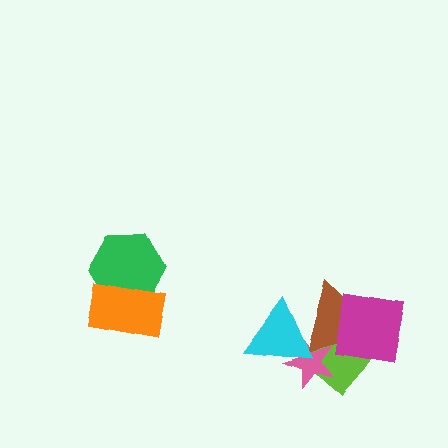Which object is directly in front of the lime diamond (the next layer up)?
The pink star is directly in front of the lime diamond.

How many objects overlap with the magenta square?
2 objects overlap with the magenta square.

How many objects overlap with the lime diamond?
3 objects overlap with the lime diamond.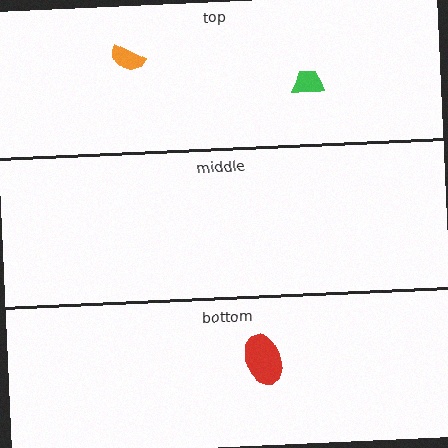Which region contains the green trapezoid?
The top region.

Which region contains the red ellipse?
The bottom region.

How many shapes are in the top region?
2.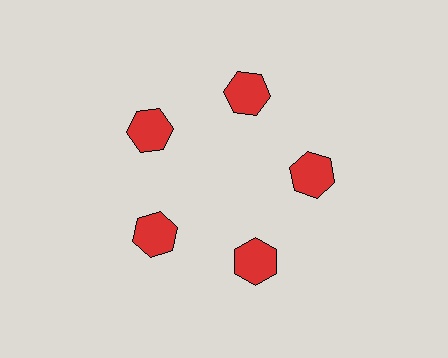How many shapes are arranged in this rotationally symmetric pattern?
There are 5 shapes, arranged in 5 groups of 1.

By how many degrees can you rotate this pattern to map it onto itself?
The pattern maps onto itself every 72 degrees of rotation.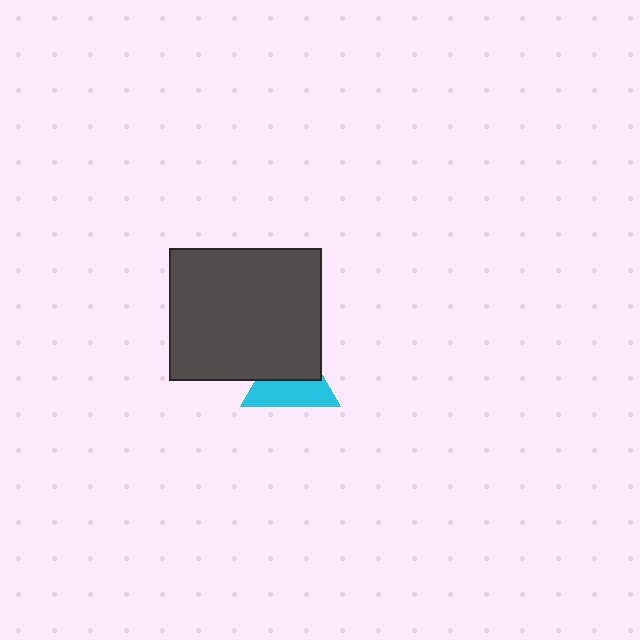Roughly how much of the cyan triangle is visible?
About half of it is visible (roughly 51%).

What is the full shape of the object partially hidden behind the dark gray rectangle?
The partially hidden object is a cyan triangle.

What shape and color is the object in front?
The object in front is a dark gray rectangle.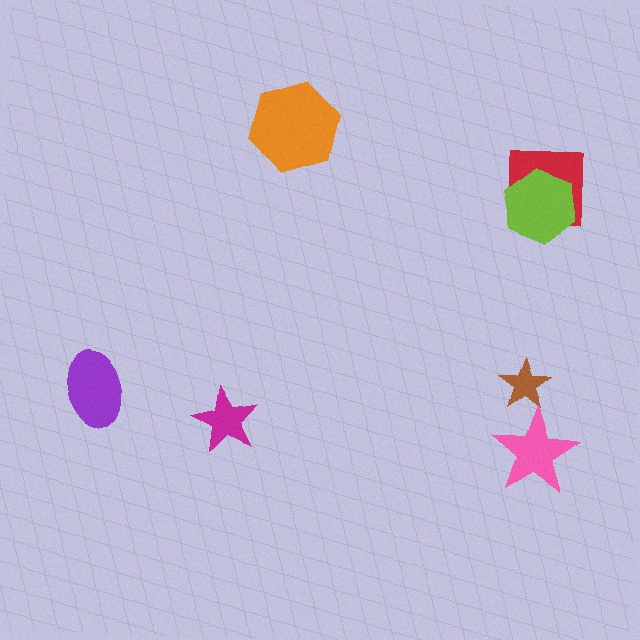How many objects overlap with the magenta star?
0 objects overlap with the magenta star.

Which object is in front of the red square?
The lime hexagon is in front of the red square.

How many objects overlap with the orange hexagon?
0 objects overlap with the orange hexagon.